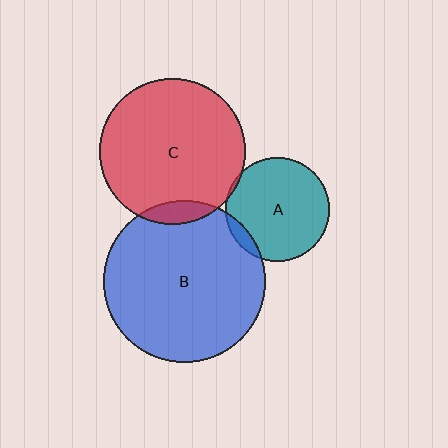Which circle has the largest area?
Circle B (blue).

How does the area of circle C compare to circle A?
Approximately 2.0 times.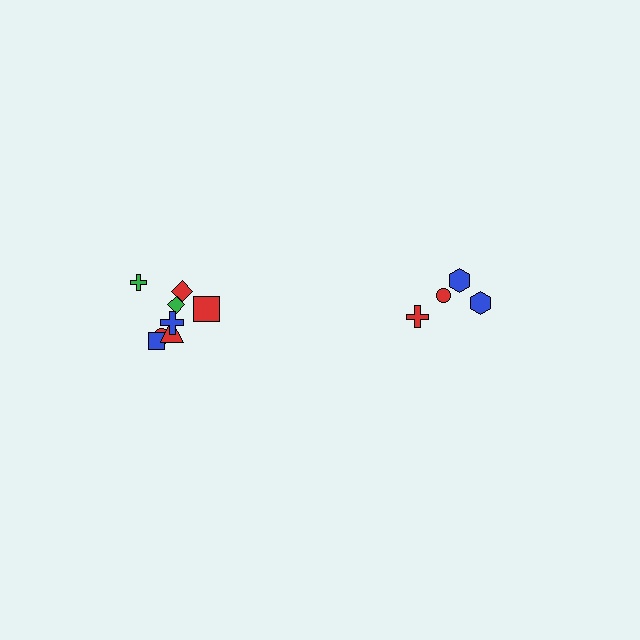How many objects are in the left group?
There are 8 objects.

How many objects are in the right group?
There are 4 objects.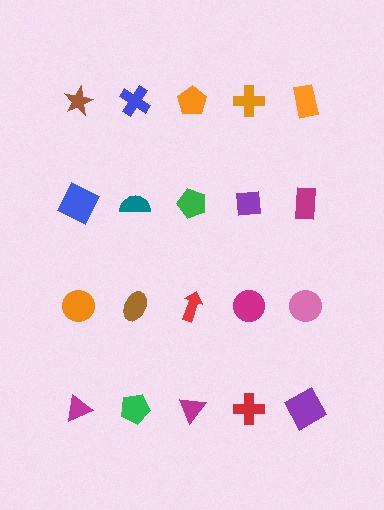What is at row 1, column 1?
A brown star.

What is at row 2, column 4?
A purple square.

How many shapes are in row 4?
5 shapes.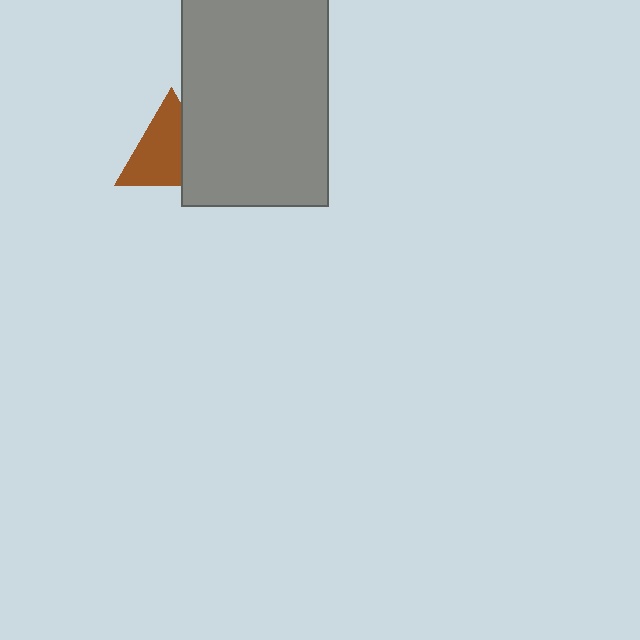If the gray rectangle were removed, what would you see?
You would see the complete brown triangle.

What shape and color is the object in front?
The object in front is a gray rectangle.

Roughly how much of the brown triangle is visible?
Most of it is visible (roughly 66%).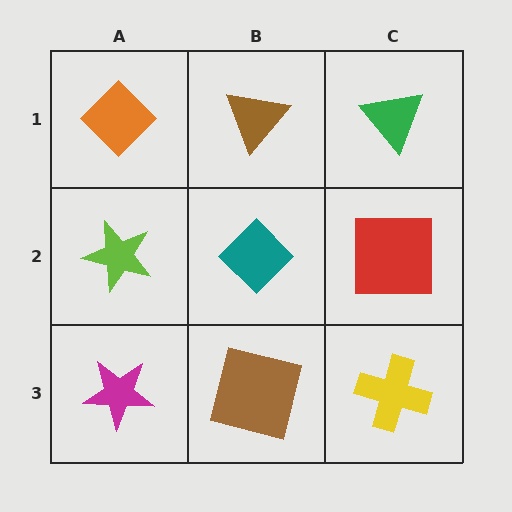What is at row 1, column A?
An orange diamond.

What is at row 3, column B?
A brown square.